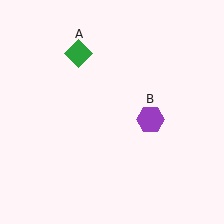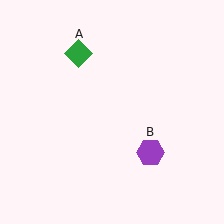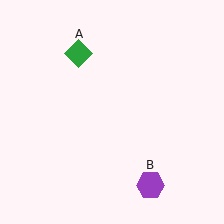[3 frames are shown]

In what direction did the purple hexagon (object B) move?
The purple hexagon (object B) moved down.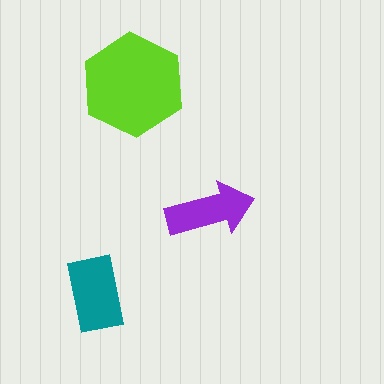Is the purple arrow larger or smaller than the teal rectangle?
Smaller.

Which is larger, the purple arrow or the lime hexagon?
The lime hexagon.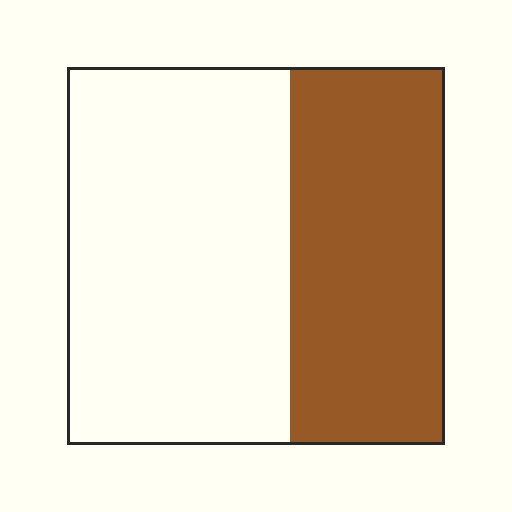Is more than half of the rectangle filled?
No.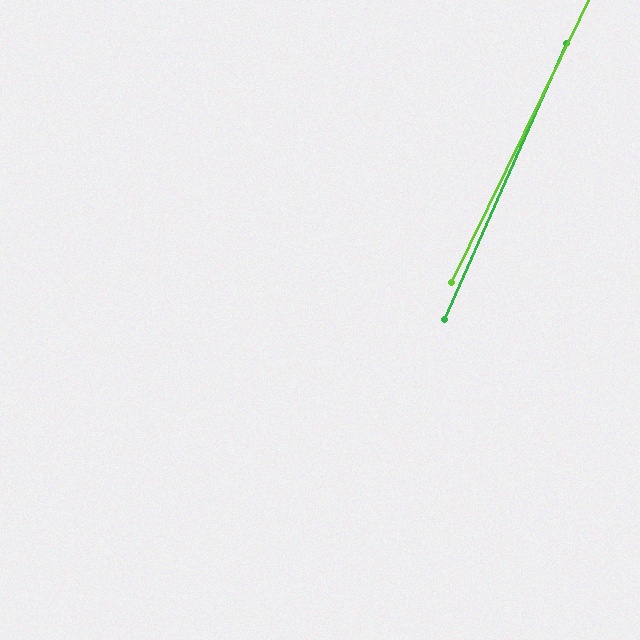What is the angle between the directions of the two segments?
Approximately 2 degrees.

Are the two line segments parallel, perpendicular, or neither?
Parallel — their directions differ by only 2.0°.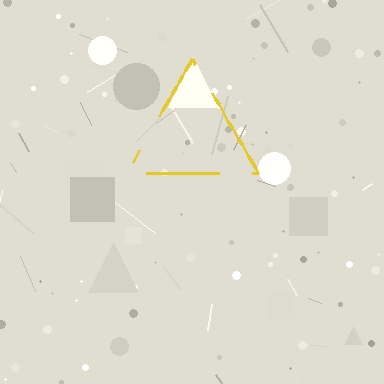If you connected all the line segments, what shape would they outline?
They would outline a triangle.